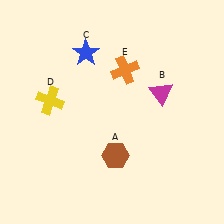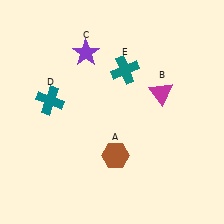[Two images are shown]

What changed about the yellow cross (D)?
In Image 1, D is yellow. In Image 2, it changed to teal.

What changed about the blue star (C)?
In Image 1, C is blue. In Image 2, it changed to purple.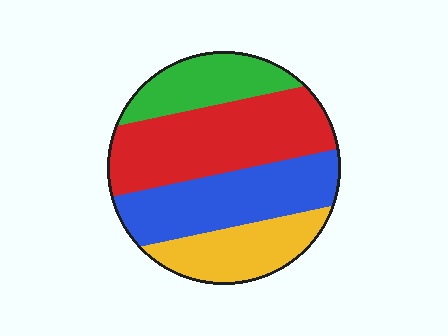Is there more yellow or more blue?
Blue.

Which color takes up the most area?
Red, at roughly 35%.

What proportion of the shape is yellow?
Yellow covers 19% of the shape.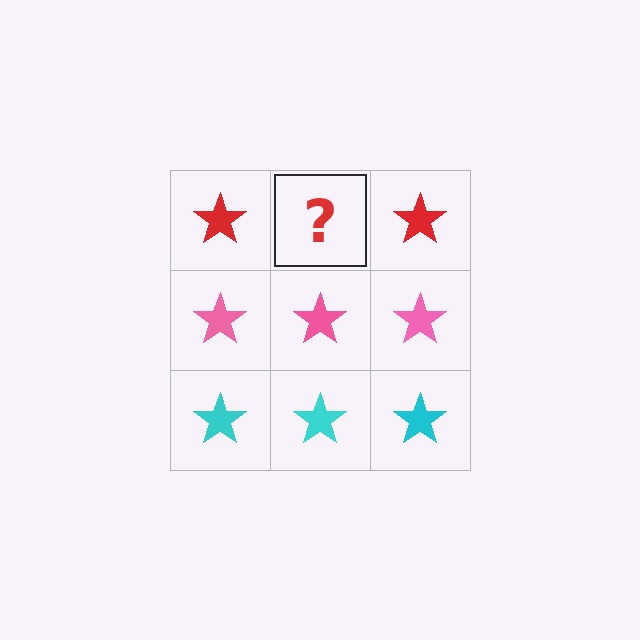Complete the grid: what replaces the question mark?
The question mark should be replaced with a red star.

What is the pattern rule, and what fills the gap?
The rule is that each row has a consistent color. The gap should be filled with a red star.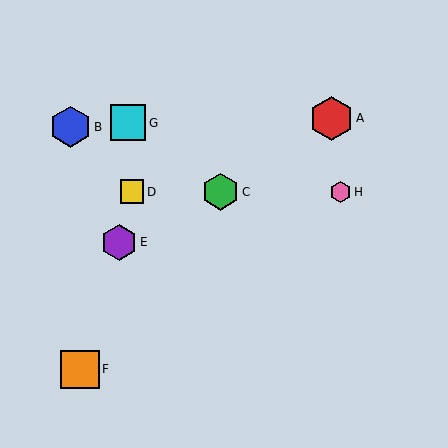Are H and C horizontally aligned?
Yes, both are at y≈192.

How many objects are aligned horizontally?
3 objects (C, D, H) are aligned horizontally.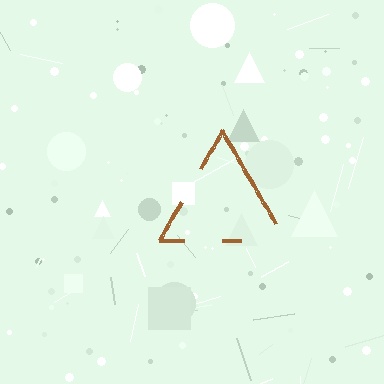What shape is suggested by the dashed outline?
The dashed outline suggests a triangle.